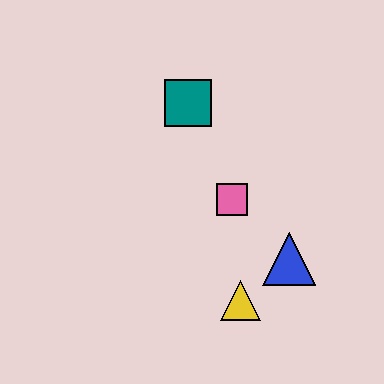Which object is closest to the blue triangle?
The yellow triangle is closest to the blue triangle.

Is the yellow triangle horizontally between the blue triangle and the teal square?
Yes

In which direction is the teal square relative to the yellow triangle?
The teal square is above the yellow triangle.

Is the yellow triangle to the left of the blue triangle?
Yes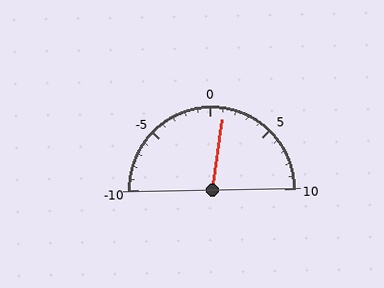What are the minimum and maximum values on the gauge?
The gauge ranges from -10 to 10.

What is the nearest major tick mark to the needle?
The nearest major tick mark is 0.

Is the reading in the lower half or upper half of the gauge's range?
The reading is in the upper half of the range (-10 to 10).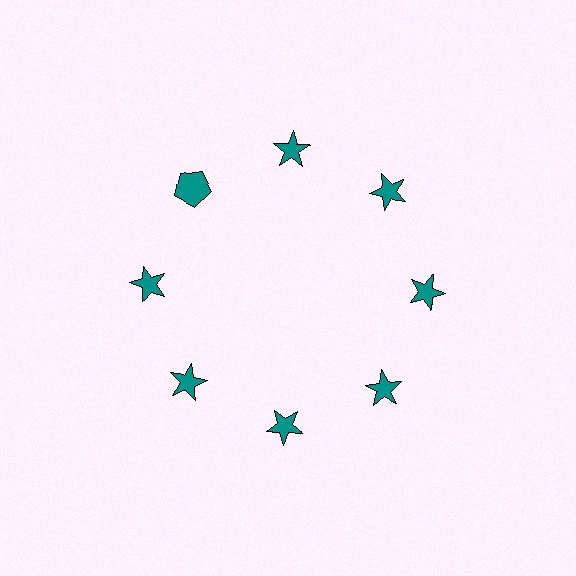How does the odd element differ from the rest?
It has a different shape: pentagon instead of star.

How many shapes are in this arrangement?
There are 8 shapes arranged in a ring pattern.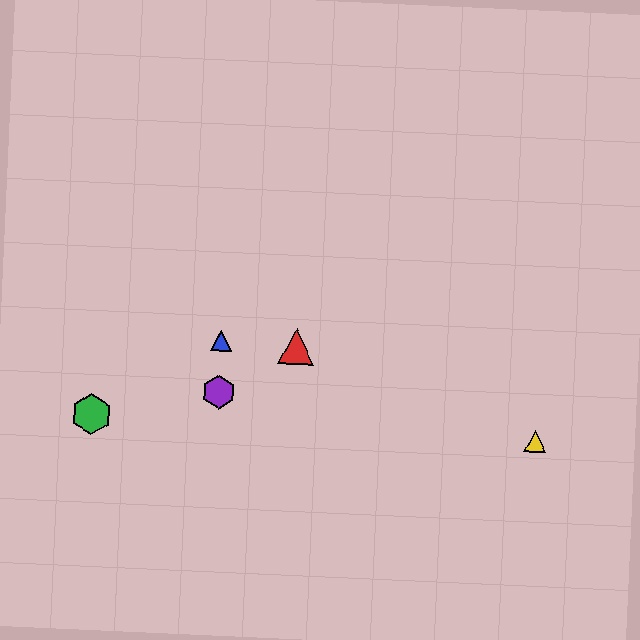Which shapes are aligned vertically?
The blue triangle, the purple hexagon are aligned vertically.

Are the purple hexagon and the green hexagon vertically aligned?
No, the purple hexagon is at x≈219 and the green hexagon is at x≈91.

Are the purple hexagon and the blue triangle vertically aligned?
Yes, both are at x≈219.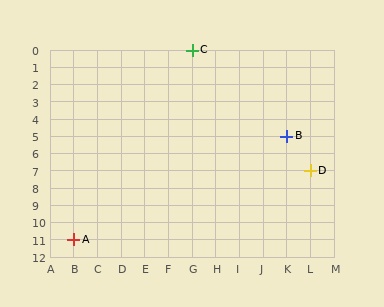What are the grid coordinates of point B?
Point B is at grid coordinates (K, 5).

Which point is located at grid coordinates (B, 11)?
Point A is at (B, 11).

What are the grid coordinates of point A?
Point A is at grid coordinates (B, 11).